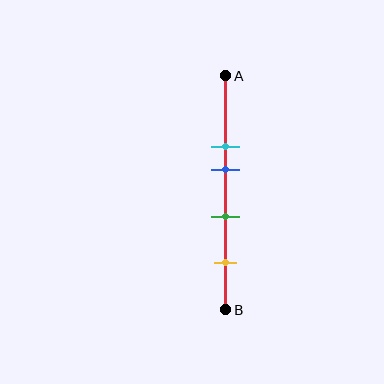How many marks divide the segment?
There are 4 marks dividing the segment.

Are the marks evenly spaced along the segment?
No, the marks are not evenly spaced.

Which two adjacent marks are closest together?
The cyan and blue marks are the closest adjacent pair.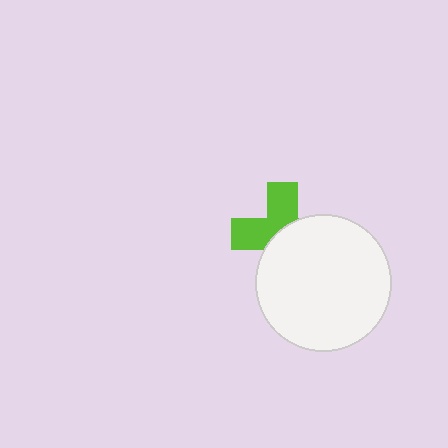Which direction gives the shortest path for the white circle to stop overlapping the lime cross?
Moving toward the lower-right gives the shortest separation.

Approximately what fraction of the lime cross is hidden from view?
Roughly 53% of the lime cross is hidden behind the white circle.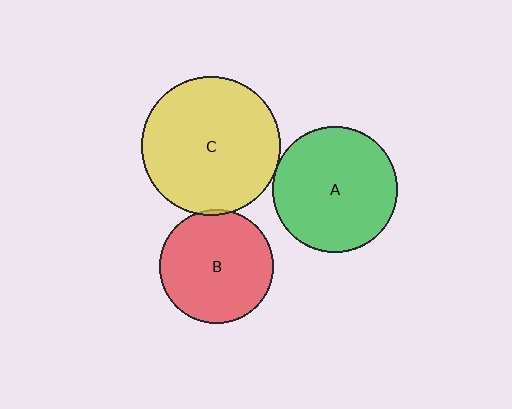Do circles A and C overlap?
Yes.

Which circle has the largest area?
Circle C (yellow).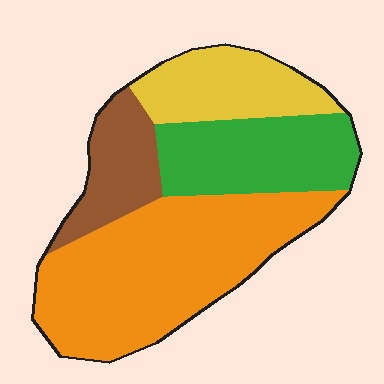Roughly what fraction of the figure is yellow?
Yellow takes up about one sixth (1/6) of the figure.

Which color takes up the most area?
Orange, at roughly 45%.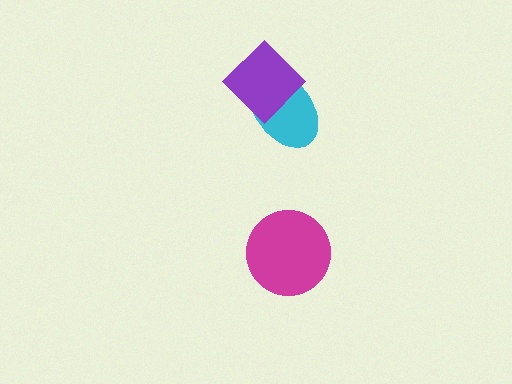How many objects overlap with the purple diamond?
1 object overlaps with the purple diamond.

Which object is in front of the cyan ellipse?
The purple diamond is in front of the cyan ellipse.